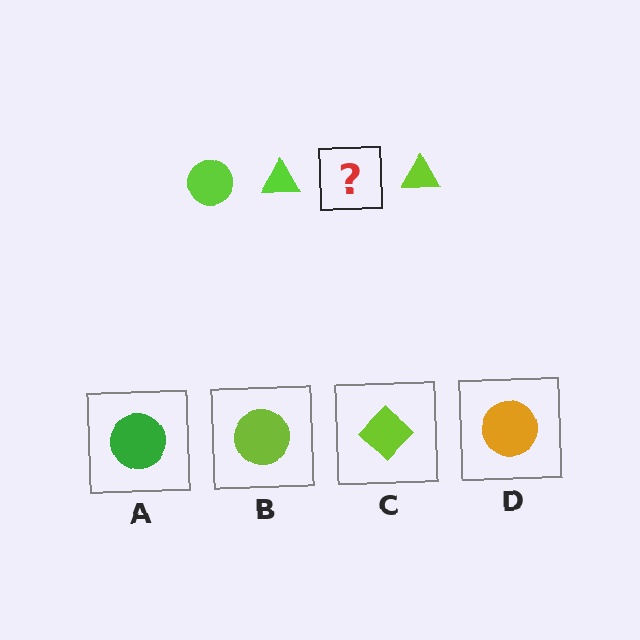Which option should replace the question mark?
Option B.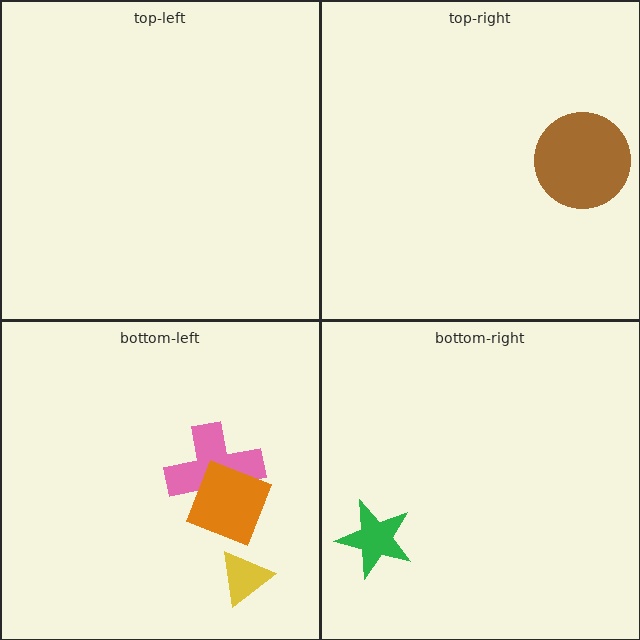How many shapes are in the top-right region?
1.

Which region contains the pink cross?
The bottom-left region.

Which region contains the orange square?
The bottom-left region.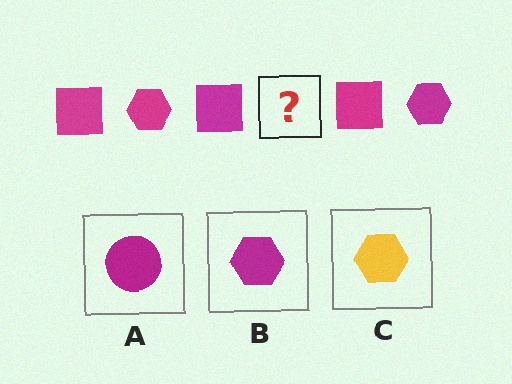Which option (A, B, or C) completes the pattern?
B.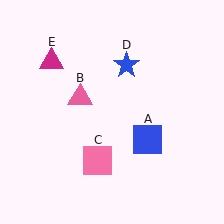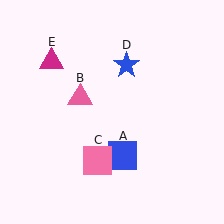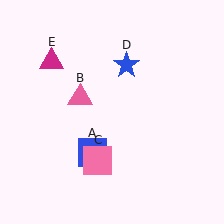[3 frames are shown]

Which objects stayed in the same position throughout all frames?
Pink triangle (object B) and pink square (object C) and blue star (object D) and magenta triangle (object E) remained stationary.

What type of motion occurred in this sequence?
The blue square (object A) rotated clockwise around the center of the scene.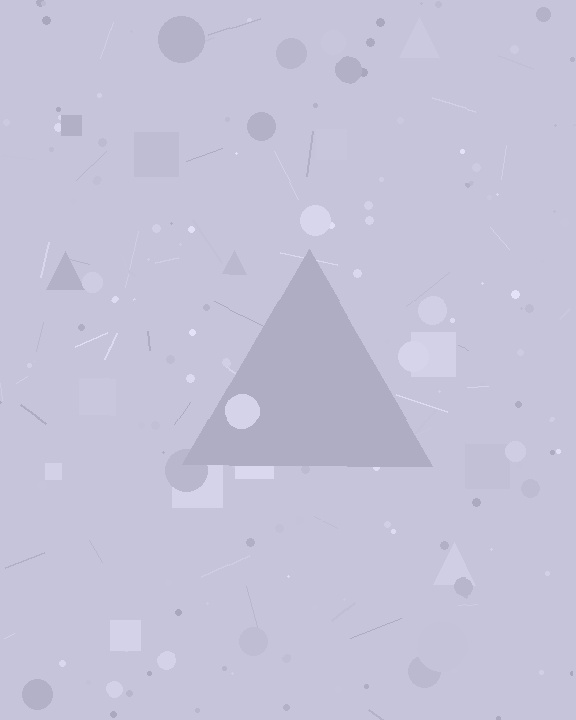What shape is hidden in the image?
A triangle is hidden in the image.